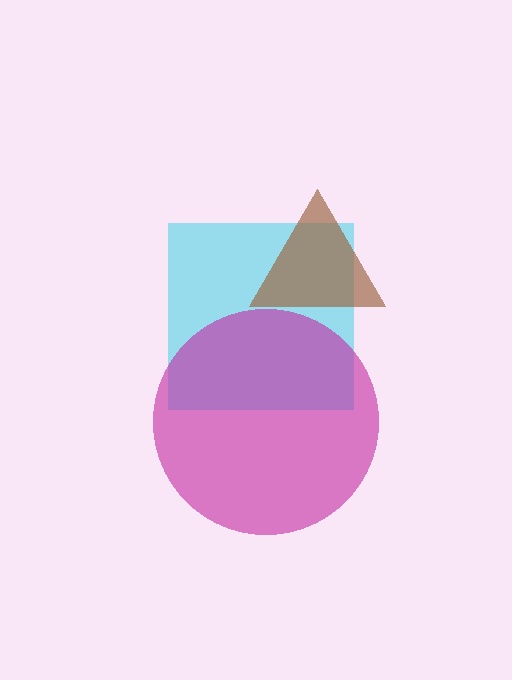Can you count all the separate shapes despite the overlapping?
Yes, there are 3 separate shapes.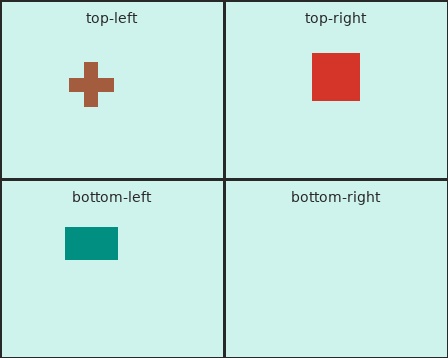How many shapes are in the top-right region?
1.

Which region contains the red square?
The top-right region.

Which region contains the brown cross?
The top-left region.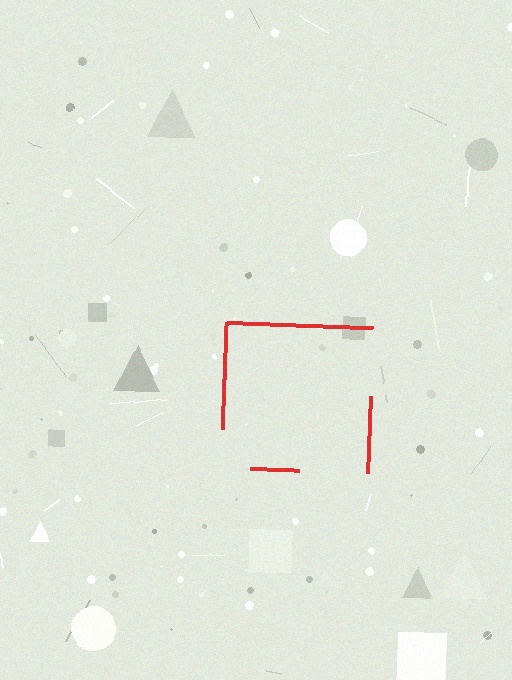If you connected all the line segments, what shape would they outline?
They would outline a square.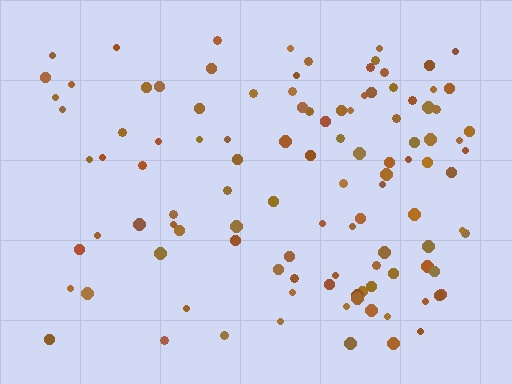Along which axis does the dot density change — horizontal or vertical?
Horizontal.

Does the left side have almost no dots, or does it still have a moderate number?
Still a moderate number, just noticeably fewer than the right.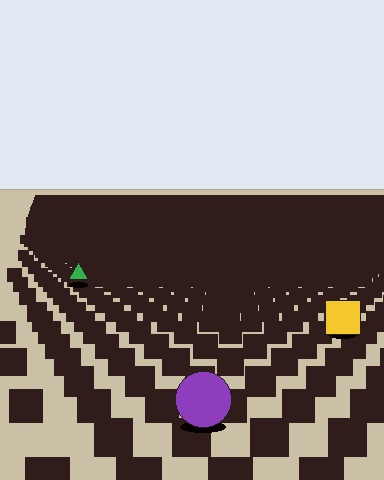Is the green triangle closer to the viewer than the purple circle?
No. The purple circle is closer — you can tell from the texture gradient: the ground texture is coarser near it.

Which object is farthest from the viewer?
The green triangle is farthest from the viewer. It appears smaller and the ground texture around it is denser.